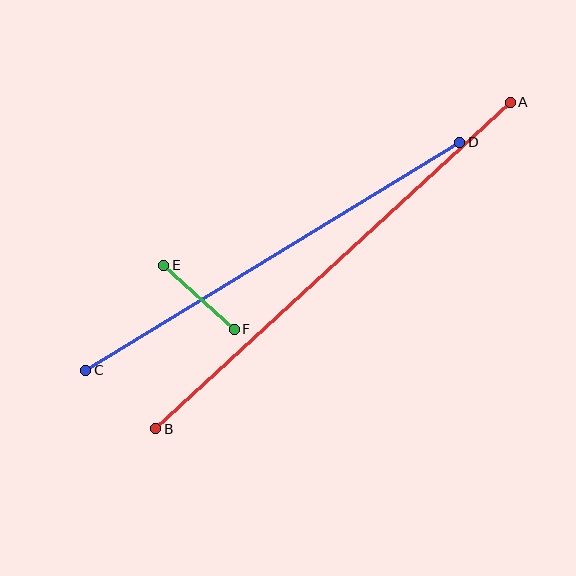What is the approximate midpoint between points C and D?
The midpoint is at approximately (273, 256) pixels.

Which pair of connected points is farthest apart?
Points A and B are farthest apart.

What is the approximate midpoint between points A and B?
The midpoint is at approximately (333, 266) pixels.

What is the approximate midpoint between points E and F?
The midpoint is at approximately (199, 297) pixels.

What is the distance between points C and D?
The distance is approximately 438 pixels.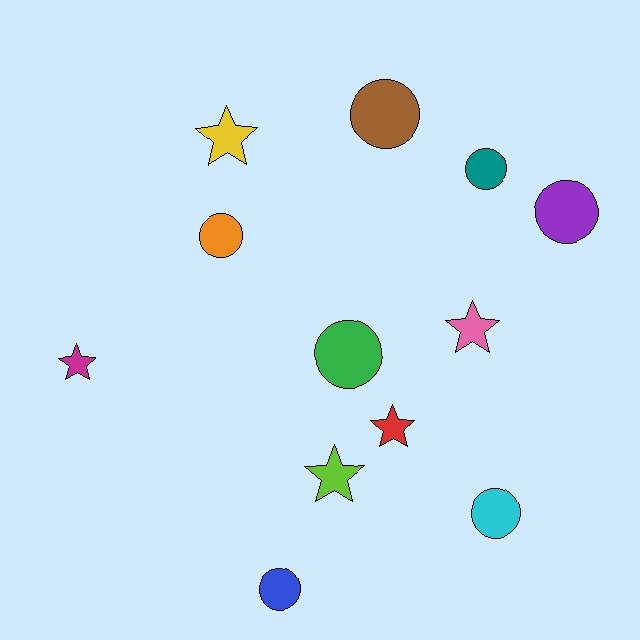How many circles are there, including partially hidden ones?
There are 7 circles.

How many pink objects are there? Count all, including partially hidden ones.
There is 1 pink object.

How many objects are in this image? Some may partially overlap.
There are 12 objects.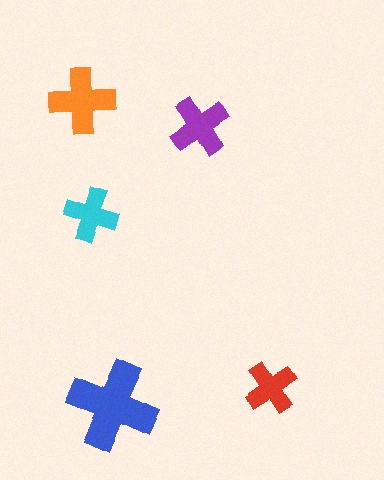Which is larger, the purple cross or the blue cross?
The blue one.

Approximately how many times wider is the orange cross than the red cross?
About 1.5 times wider.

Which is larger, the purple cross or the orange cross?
The orange one.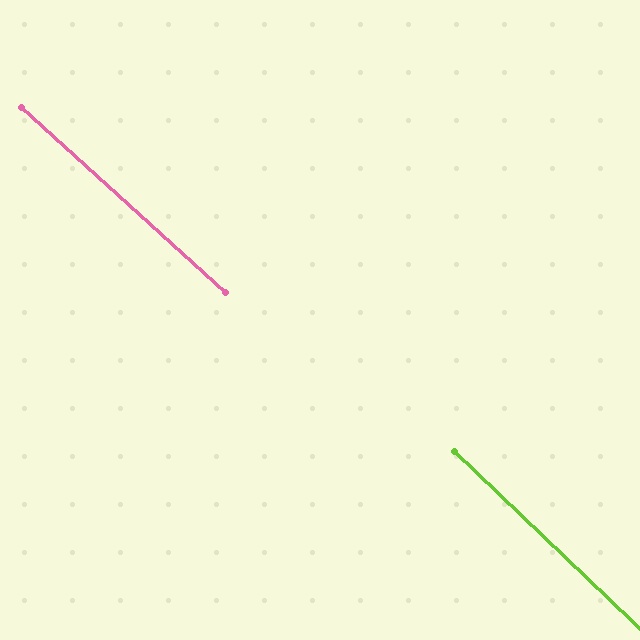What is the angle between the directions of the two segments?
Approximately 1 degree.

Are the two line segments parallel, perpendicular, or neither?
Parallel — their directions differ by only 1.3°.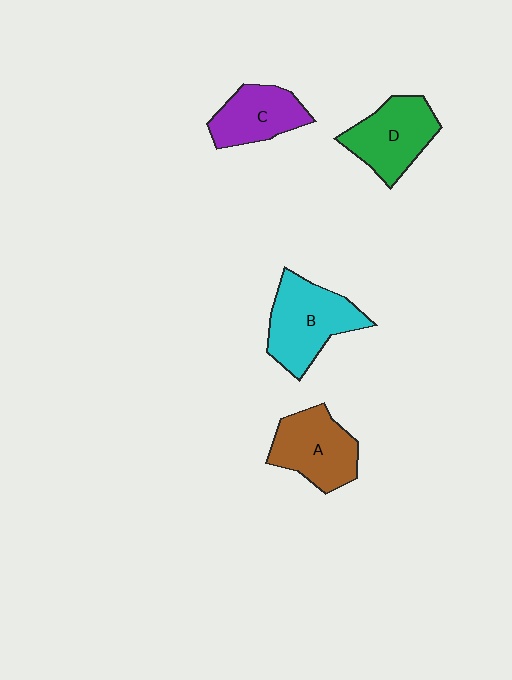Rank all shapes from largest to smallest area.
From largest to smallest: B (cyan), A (brown), D (green), C (purple).